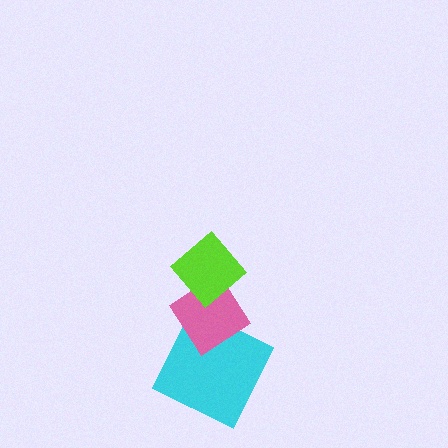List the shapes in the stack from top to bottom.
From top to bottom: the lime diamond, the pink diamond, the cyan square.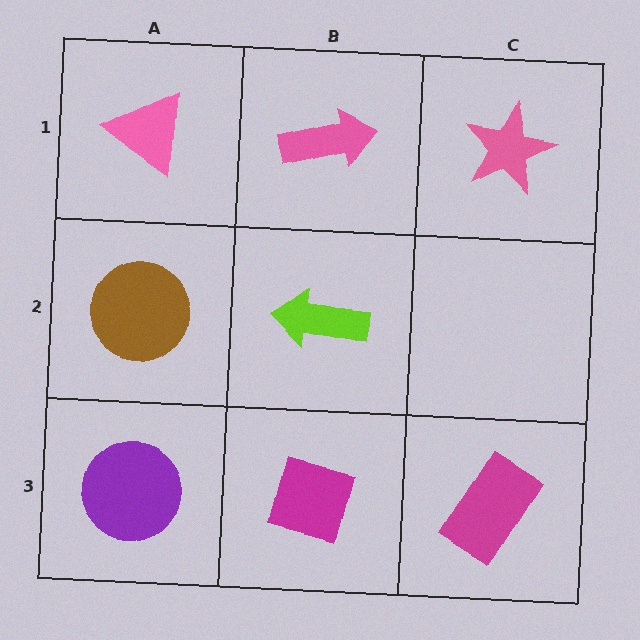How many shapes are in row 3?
3 shapes.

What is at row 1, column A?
A pink triangle.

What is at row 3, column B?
A magenta square.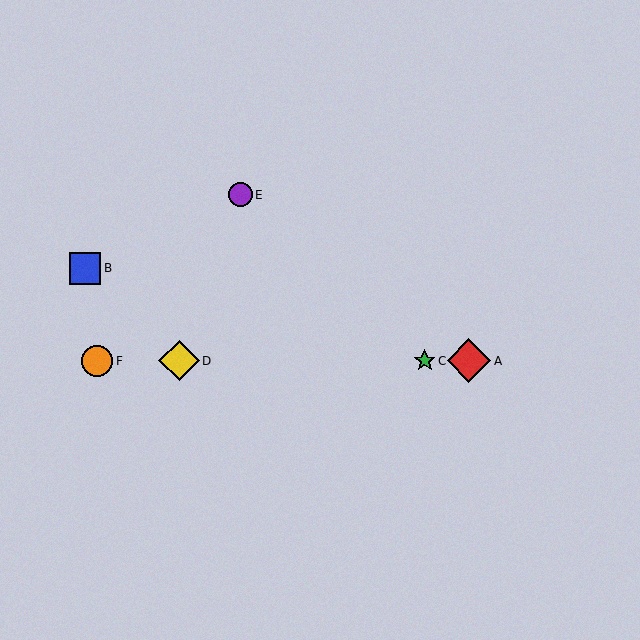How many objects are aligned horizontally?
4 objects (A, C, D, F) are aligned horizontally.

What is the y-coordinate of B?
Object B is at y≈268.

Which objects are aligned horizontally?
Objects A, C, D, F are aligned horizontally.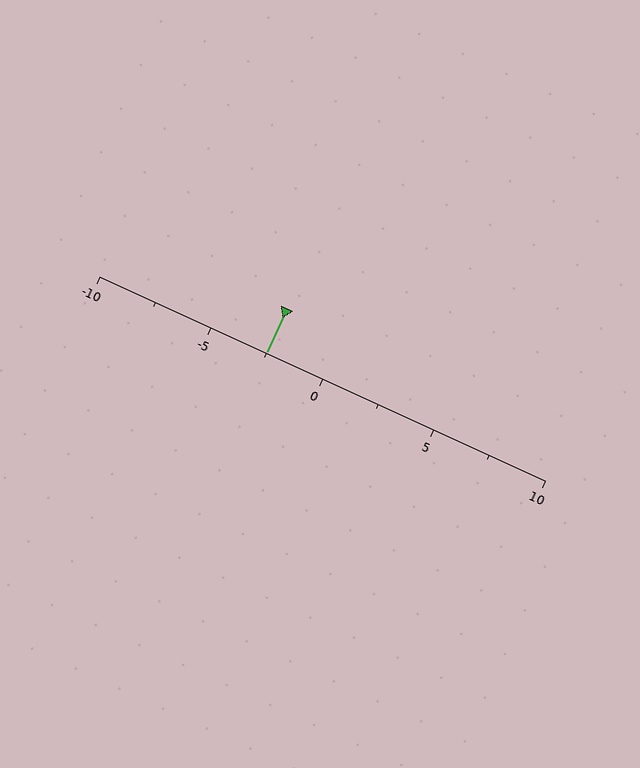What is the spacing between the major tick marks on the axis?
The major ticks are spaced 5 apart.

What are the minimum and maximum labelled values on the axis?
The axis runs from -10 to 10.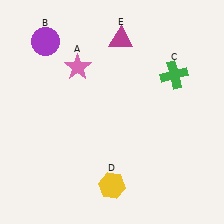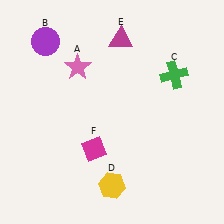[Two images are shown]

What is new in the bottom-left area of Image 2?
A magenta diamond (F) was added in the bottom-left area of Image 2.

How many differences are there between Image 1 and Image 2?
There is 1 difference between the two images.